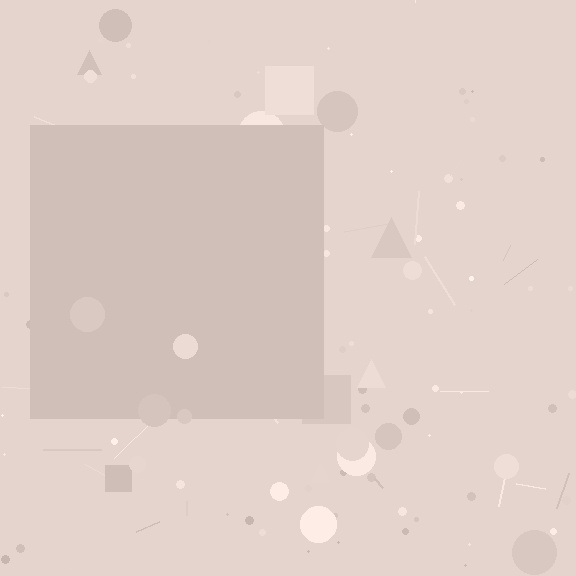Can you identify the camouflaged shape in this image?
The camouflaged shape is a square.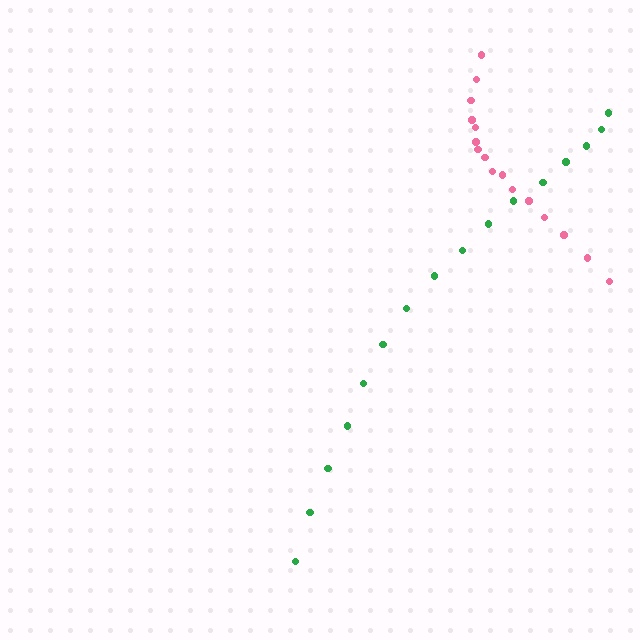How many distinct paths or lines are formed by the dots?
There are 2 distinct paths.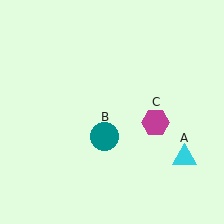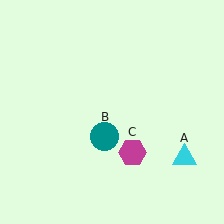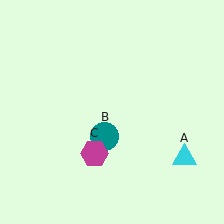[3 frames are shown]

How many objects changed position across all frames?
1 object changed position: magenta hexagon (object C).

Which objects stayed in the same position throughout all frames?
Cyan triangle (object A) and teal circle (object B) remained stationary.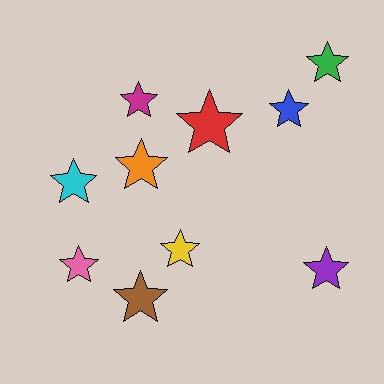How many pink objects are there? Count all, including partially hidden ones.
There is 1 pink object.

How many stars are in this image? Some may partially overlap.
There are 10 stars.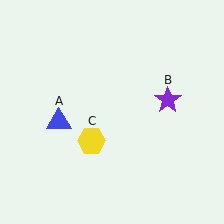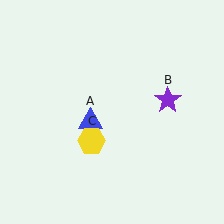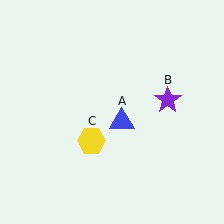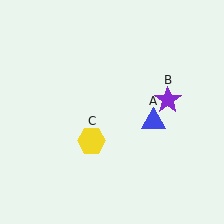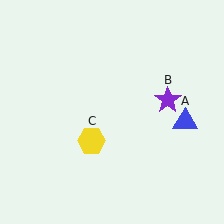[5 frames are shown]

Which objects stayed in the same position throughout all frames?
Purple star (object B) and yellow hexagon (object C) remained stationary.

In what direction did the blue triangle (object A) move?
The blue triangle (object A) moved right.